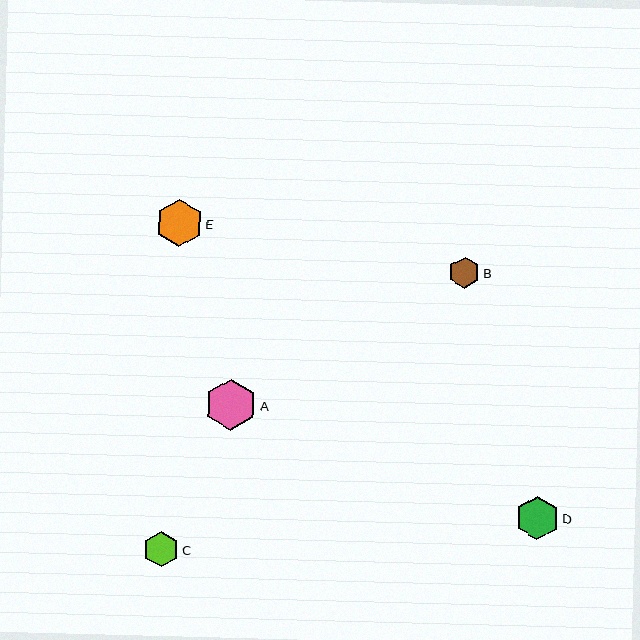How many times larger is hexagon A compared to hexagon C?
Hexagon A is approximately 1.4 times the size of hexagon C.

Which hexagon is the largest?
Hexagon A is the largest with a size of approximately 51 pixels.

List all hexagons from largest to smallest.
From largest to smallest: A, E, D, C, B.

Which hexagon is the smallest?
Hexagon B is the smallest with a size of approximately 31 pixels.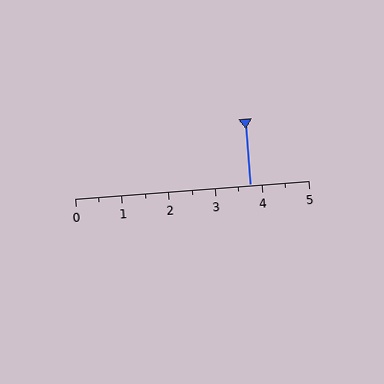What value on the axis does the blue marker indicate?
The marker indicates approximately 3.8.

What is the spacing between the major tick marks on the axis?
The major ticks are spaced 1 apart.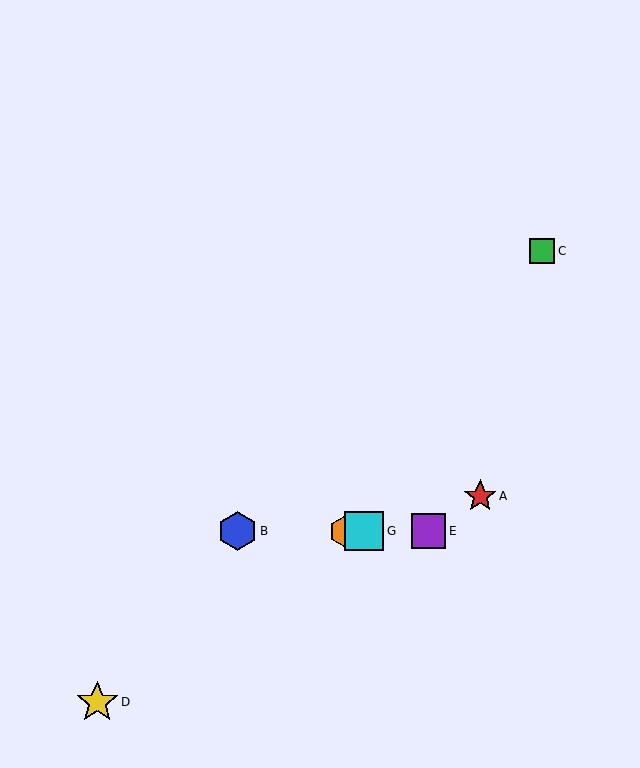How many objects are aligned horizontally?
4 objects (B, E, F, G) are aligned horizontally.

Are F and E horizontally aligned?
Yes, both are at y≈531.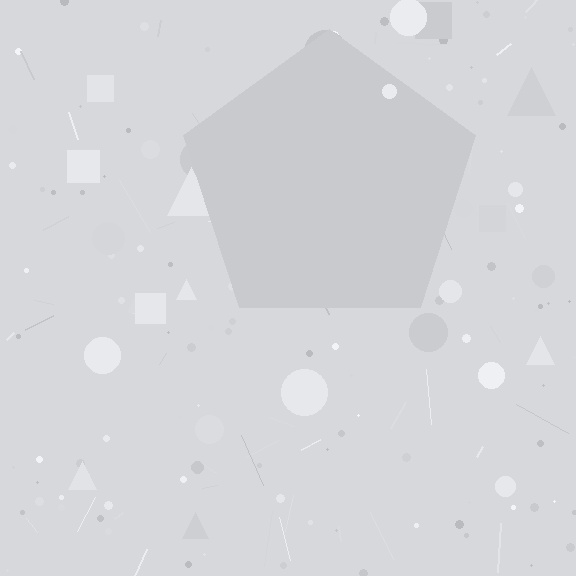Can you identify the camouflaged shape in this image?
The camouflaged shape is a pentagon.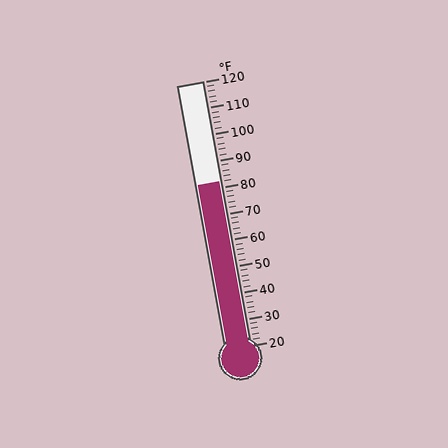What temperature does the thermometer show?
The thermometer shows approximately 82°F.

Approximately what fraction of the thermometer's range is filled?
The thermometer is filled to approximately 60% of its range.